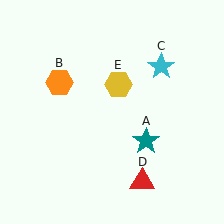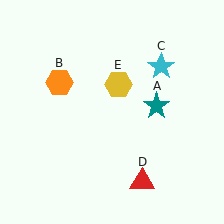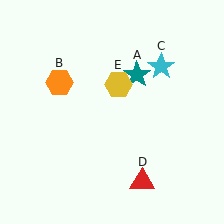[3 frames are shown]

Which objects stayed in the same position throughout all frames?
Orange hexagon (object B) and cyan star (object C) and red triangle (object D) and yellow hexagon (object E) remained stationary.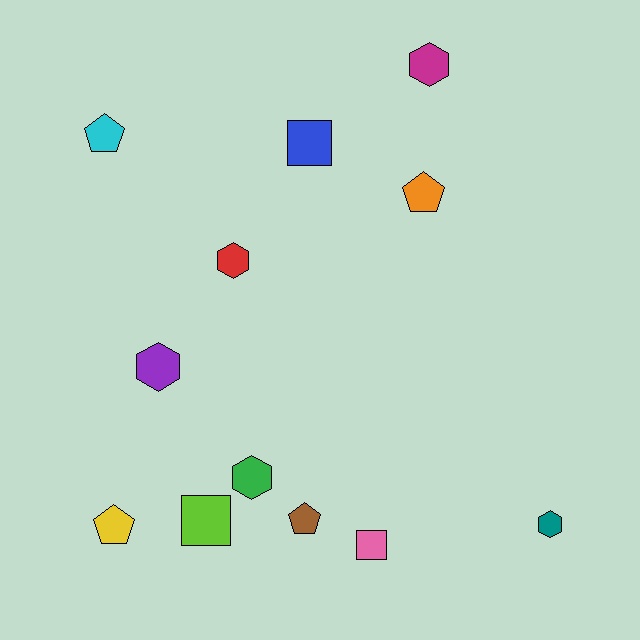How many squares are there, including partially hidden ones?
There are 3 squares.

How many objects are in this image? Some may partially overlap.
There are 12 objects.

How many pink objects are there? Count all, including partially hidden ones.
There is 1 pink object.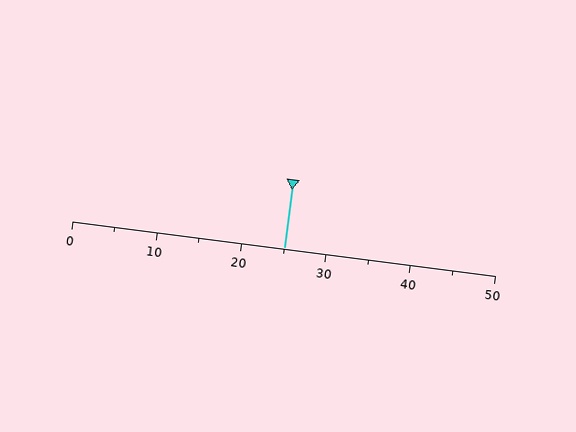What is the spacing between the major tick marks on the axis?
The major ticks are spaced 10 apart.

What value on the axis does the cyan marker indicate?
The marker indicates approximately 25.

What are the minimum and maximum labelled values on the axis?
The axis runs from 0 to 50.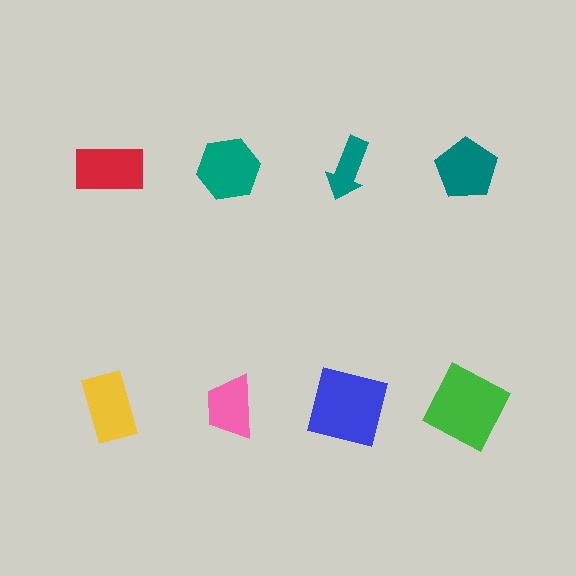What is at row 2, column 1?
A yellow rectangle.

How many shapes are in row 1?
4 shapes.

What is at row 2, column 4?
A green square.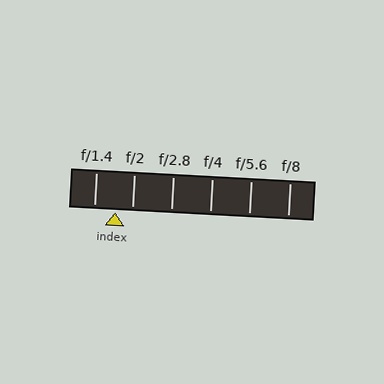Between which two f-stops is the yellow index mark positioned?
The index mark is between f/1.4 and f/2.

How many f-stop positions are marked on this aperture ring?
There are 6 f-stop positions marked.